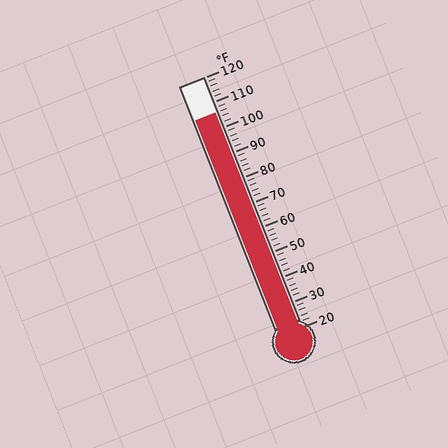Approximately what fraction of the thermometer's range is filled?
The thermometer is filled to approximately 85% of its range.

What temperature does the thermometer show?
The thermometer shows approximately 106°F.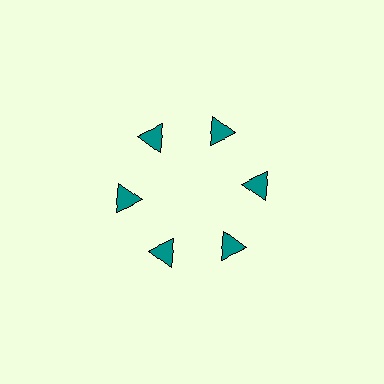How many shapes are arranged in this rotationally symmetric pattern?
There are 6 shapes, arranged in 6 groups of 1.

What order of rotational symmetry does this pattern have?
This pattern has 6-fold rotational symmetry.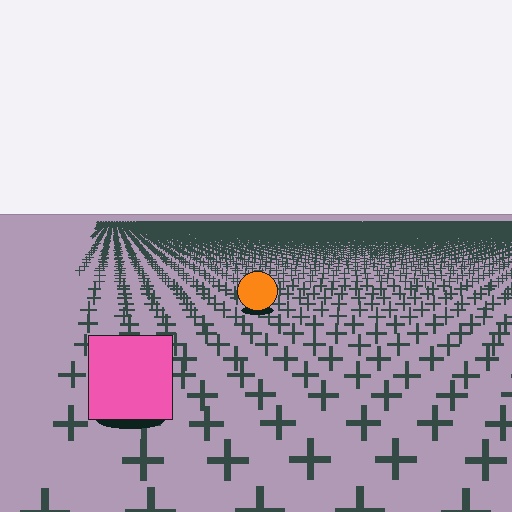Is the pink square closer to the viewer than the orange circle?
Yes. The pink square is closer — you can tell from the texture gradient: the ground texture is coarser near it.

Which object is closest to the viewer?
The pink square is closest. The texture marks near it are larger and more spread out.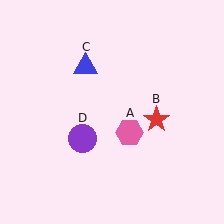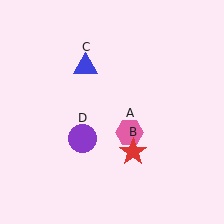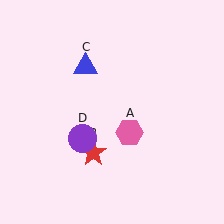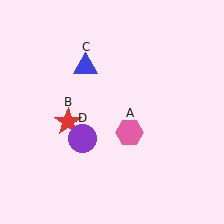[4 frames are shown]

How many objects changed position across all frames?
1 object changed position: red star (object B).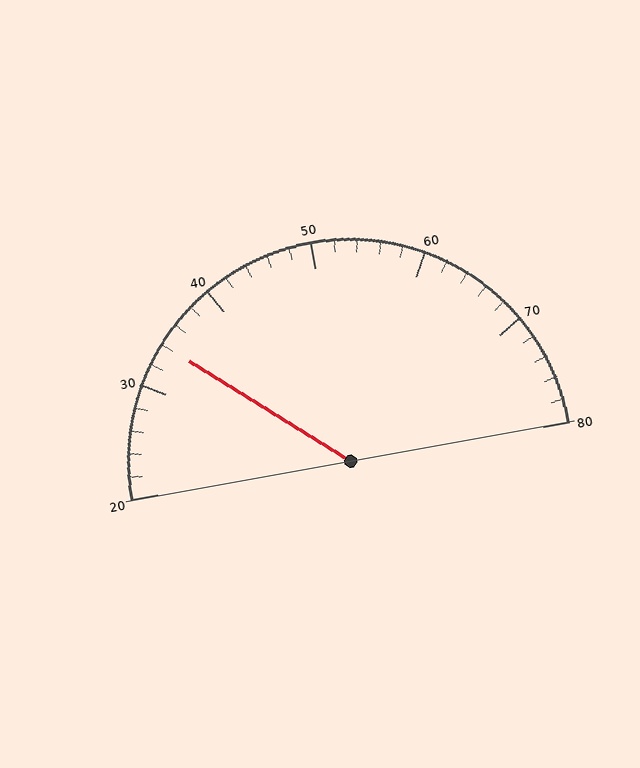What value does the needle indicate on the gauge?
The needle indicates approximately 34.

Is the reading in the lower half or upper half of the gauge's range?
The reading is in the lower half of the range (20 to 80).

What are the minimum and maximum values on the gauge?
The gauge ranges from 20 to 80.